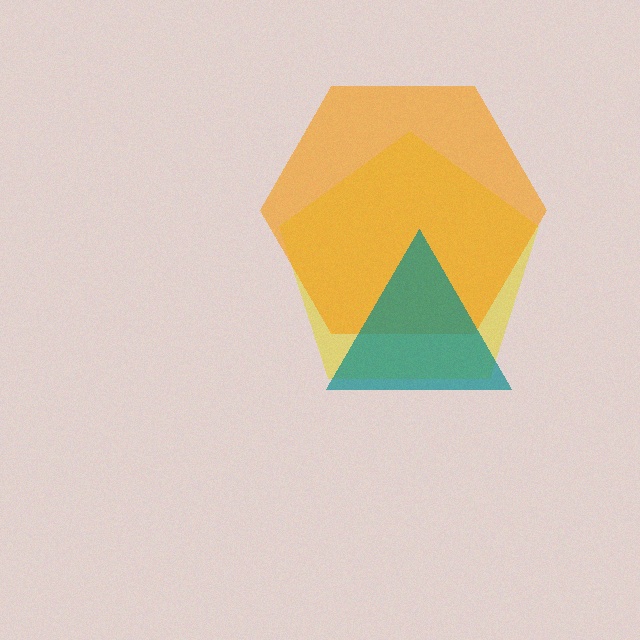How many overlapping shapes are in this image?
There are 3 overlapping shapes in the image.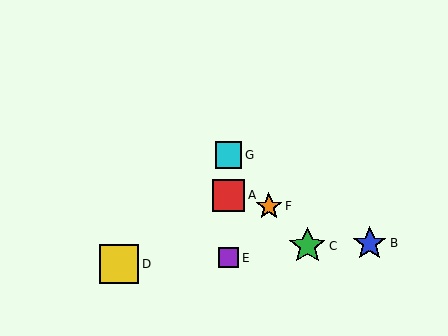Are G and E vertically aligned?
Yes, both are at x≈228.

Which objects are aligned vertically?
Objects A, E, G are aligned vertically.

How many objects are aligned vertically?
3 objects (A, E, G) are aligned vertically.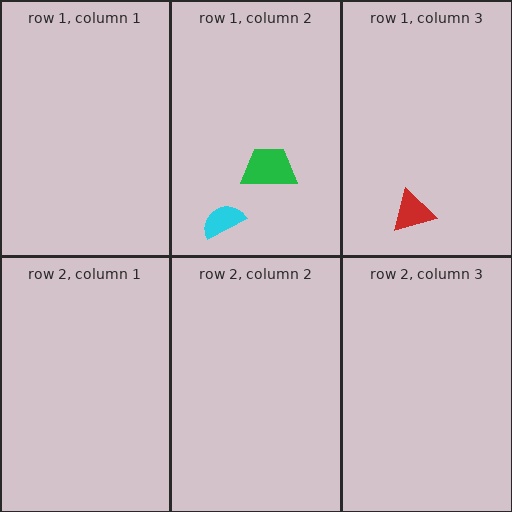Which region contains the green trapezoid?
The row 1, column 2 region.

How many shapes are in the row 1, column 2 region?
2.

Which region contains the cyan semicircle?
The row 1, column 2 region.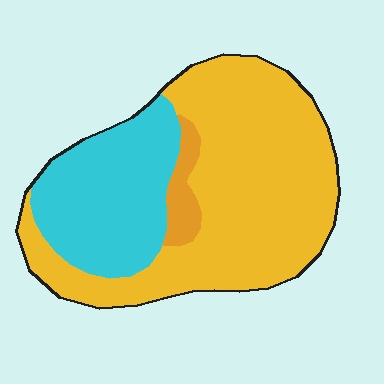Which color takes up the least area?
Orange, at roughly 5%.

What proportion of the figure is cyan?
Cyan covers 31% of the figure.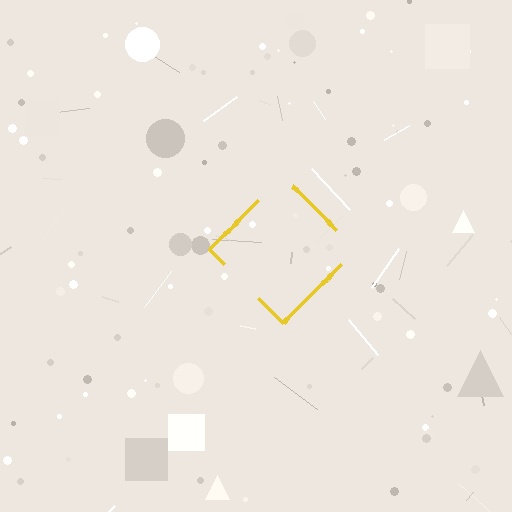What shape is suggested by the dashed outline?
The dashed outline suggests a diamond.